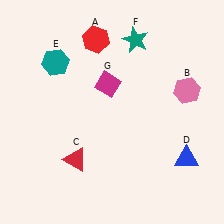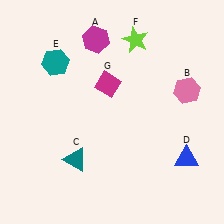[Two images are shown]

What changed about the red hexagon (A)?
In Image 1, A is red. In Image 2, it changed to magenta.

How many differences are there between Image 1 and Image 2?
There are 3 differences between the two images.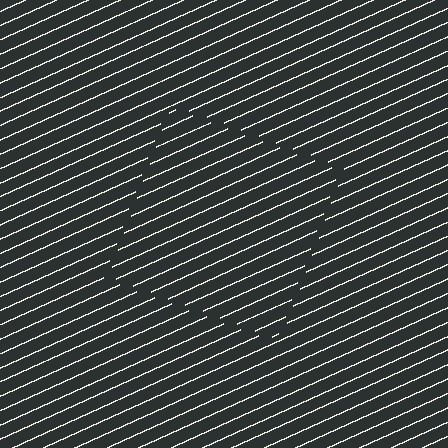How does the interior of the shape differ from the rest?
The interior of the shape contains the same grating, shifted by half a period — the contour is defined by the phase discontinuity where line-ends from the inner and outer gratings abut.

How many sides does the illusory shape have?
4 sides — the line-ends trace a square.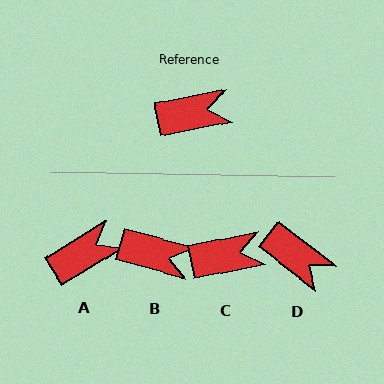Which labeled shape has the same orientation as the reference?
C.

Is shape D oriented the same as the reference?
No, it is off by about 49 degrees.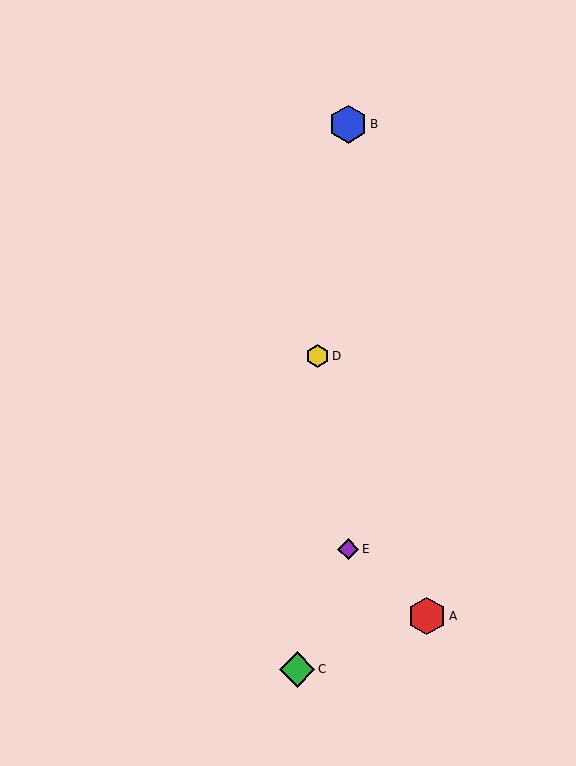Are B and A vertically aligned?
No, B is at x≈348 and A is at x≈427.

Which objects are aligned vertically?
Objects B, E are aligned vertically.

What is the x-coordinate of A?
Object A is at x≈427.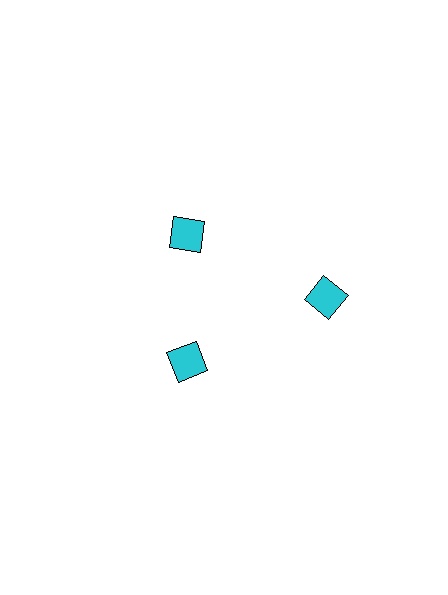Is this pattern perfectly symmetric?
No. The 3 cyan squares are arranged in a ring, but one element near the 3 o'clock position is pushed outward from the center, breaking the 3-fold rotational symmetry.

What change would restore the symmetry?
The symmetry would be restored by moving it inward, back onto the ring so that all 3 squares sit at equal angles and equal distance from the center.